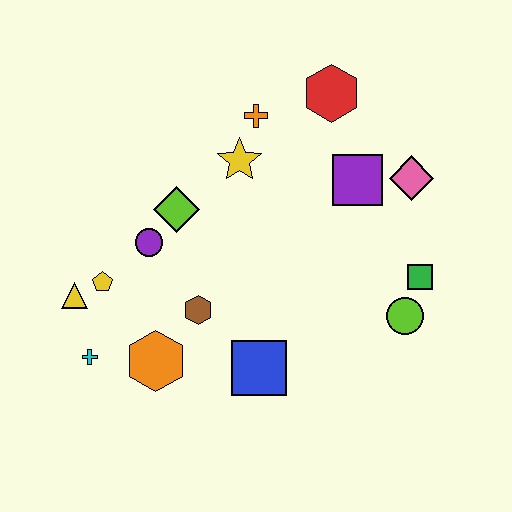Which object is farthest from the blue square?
The red hexagon is farthest from the blue square.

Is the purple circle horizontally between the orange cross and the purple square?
No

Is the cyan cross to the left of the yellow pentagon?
Yes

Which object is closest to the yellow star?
The orange cross is closest to the yellow star.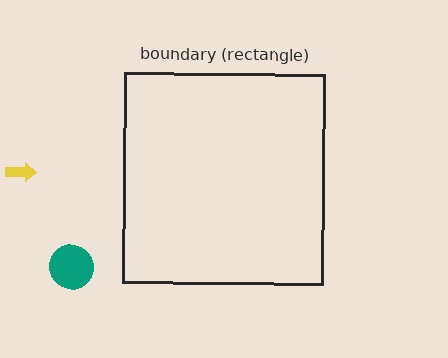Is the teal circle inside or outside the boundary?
Outside.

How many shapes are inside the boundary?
0 inside, 2 outside.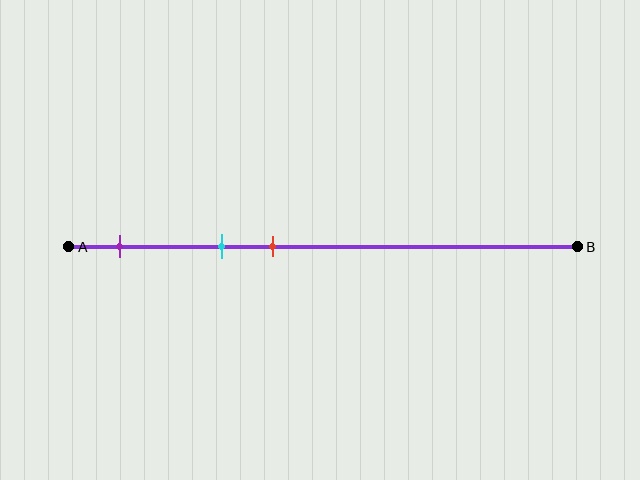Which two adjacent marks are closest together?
The cyan and red marks are the closest adjacent pair.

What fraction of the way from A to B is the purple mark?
The purple mark is approximately 10% (0.1) of the way from A to B.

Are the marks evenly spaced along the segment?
Yes, the marks are approximately evenly spaced.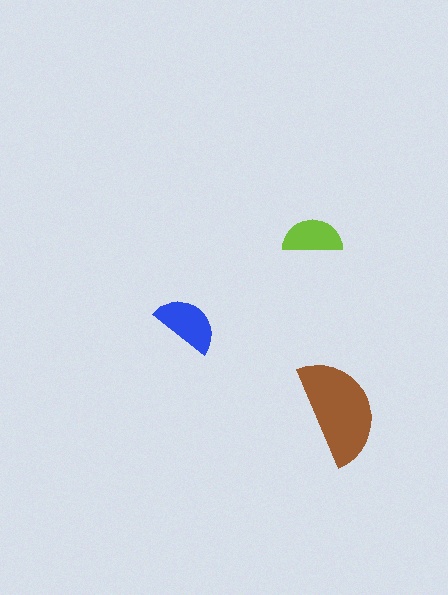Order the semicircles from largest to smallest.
the brown one, the blue one, the lime one.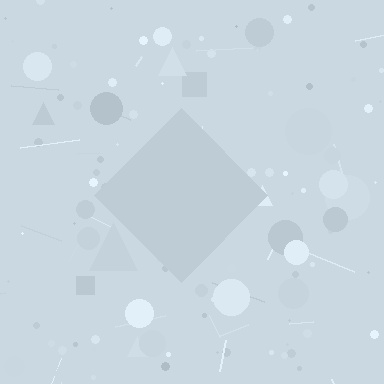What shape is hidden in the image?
A diamond is hidden in the image.